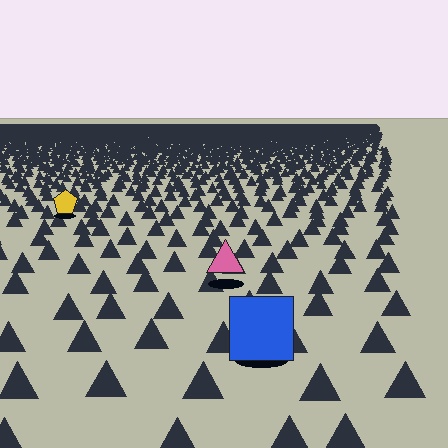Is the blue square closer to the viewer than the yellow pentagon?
Yes. The blue square is closer — you can tell from the texture gradient: the ground texture is coarser near it.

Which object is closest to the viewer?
The blue square is closest. The texture marks near it are larger and more spread out.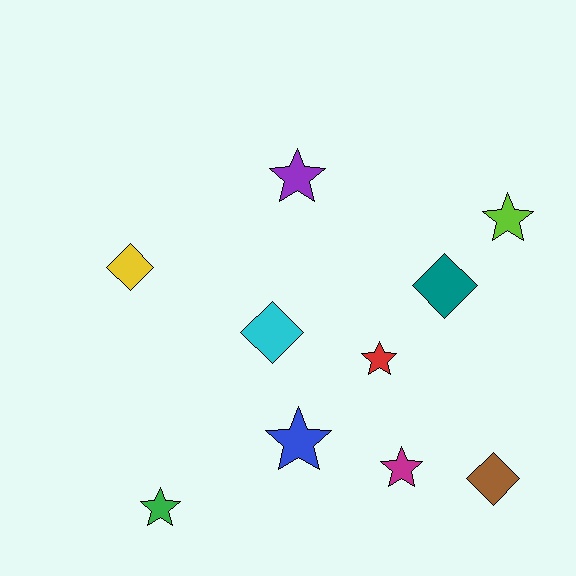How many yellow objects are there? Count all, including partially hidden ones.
There is 1 yellow object.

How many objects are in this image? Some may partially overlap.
There are 10 objects.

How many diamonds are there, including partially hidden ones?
There are 4 diamonds.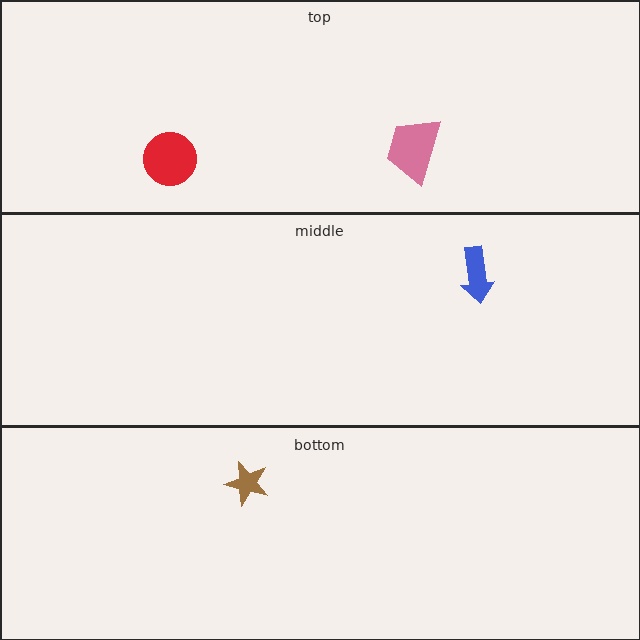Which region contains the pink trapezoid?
The top region.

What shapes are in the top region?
The red circle, the pink trapezoid.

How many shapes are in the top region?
2.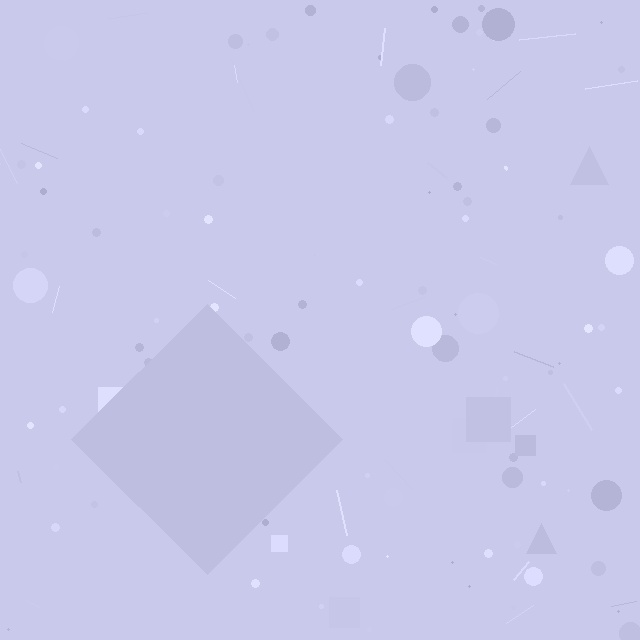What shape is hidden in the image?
A diamond is hidden in the image.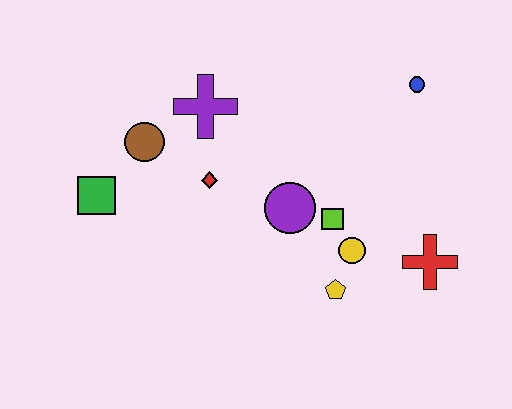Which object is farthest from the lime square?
The green square is farthest from the lime square.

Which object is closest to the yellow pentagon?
The yellow circle is closest to the yellow pentagon.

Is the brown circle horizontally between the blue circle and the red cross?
No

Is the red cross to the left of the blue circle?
No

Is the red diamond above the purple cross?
No